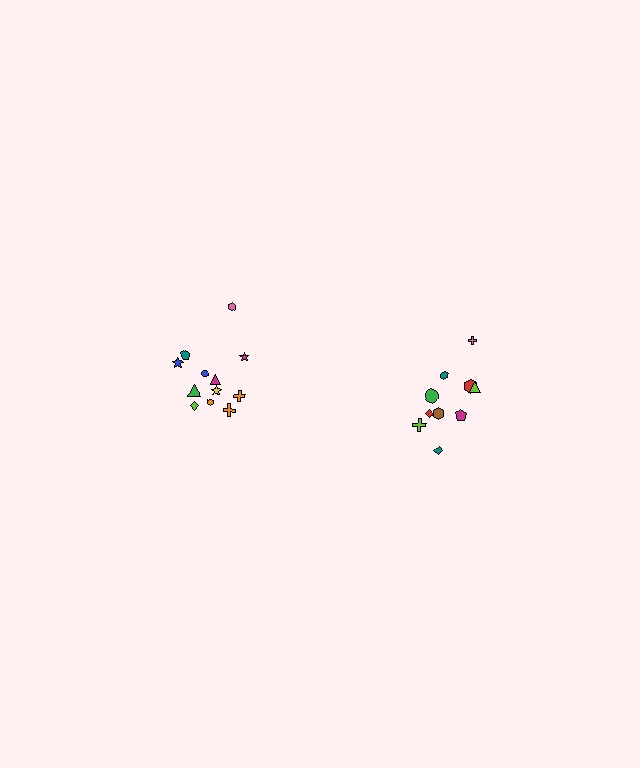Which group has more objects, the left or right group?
The left group.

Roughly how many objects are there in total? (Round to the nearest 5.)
Roughly 20 objects in total.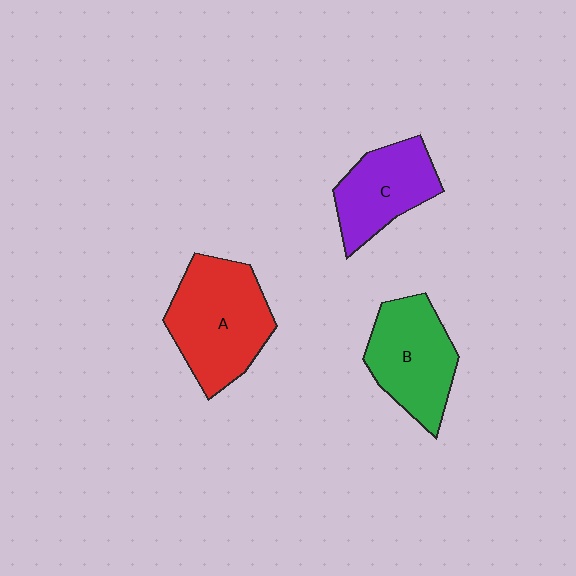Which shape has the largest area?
Shape A (red).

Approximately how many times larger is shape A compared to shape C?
Approximately 1.4 times.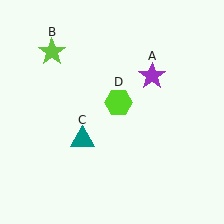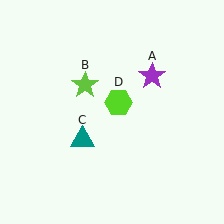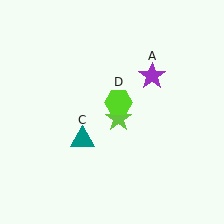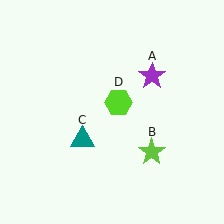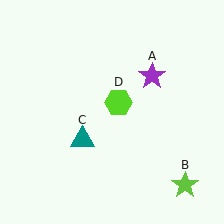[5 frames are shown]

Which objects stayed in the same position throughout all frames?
Purple star (object A) and teal triangle (object C) and lime hexagon (object D) remained stationary.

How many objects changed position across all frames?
1 object changed position: lime star (object B).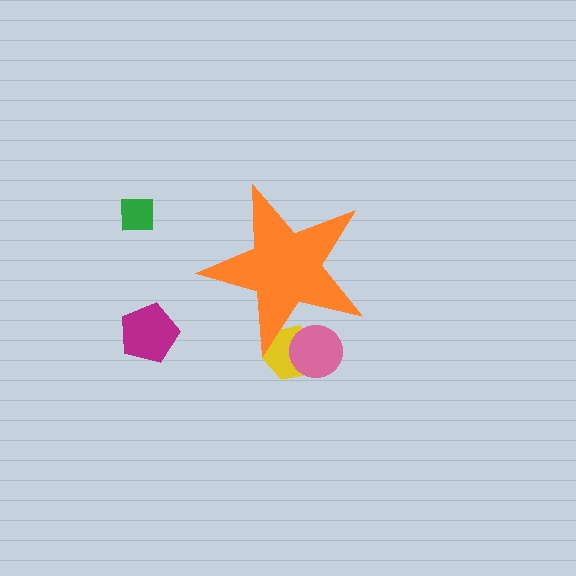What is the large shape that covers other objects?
An orange star.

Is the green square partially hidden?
No, the green square is fully visible.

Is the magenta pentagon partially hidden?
No, the magenta pentagon is fully visible.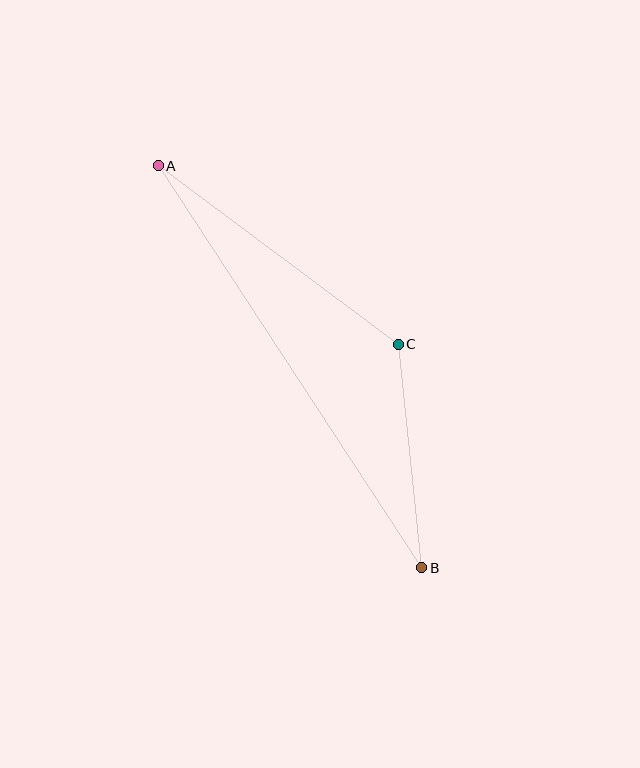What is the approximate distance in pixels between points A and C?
The distance between A and C is approximately 299 pixels.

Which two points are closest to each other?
Points B and C are closest to each other.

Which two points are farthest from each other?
Points A and B are farthest from each other.